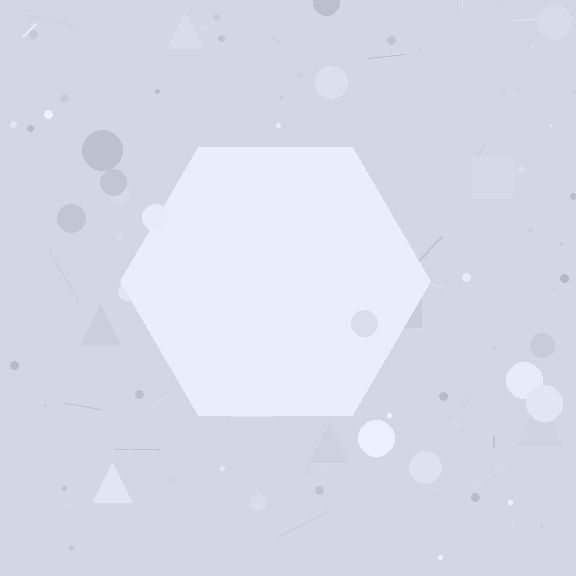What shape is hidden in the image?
A hexagon is hidden in the image.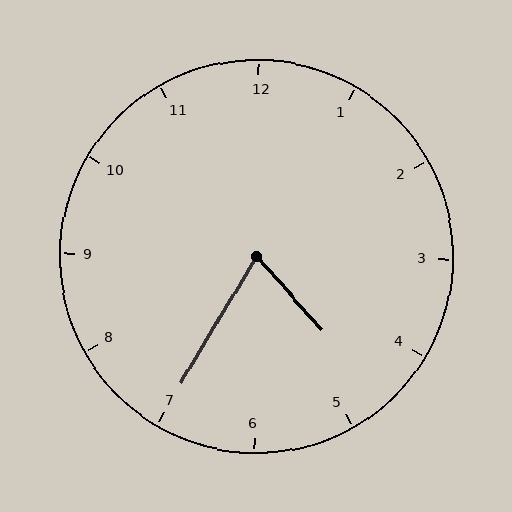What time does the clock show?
4:35.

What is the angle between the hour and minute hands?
Approximately 72 degrees.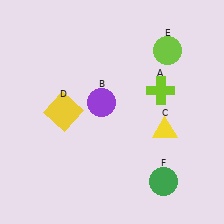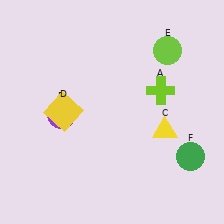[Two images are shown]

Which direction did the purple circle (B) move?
The purple circle (B) moved left.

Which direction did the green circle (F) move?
The green circle (F) moved right.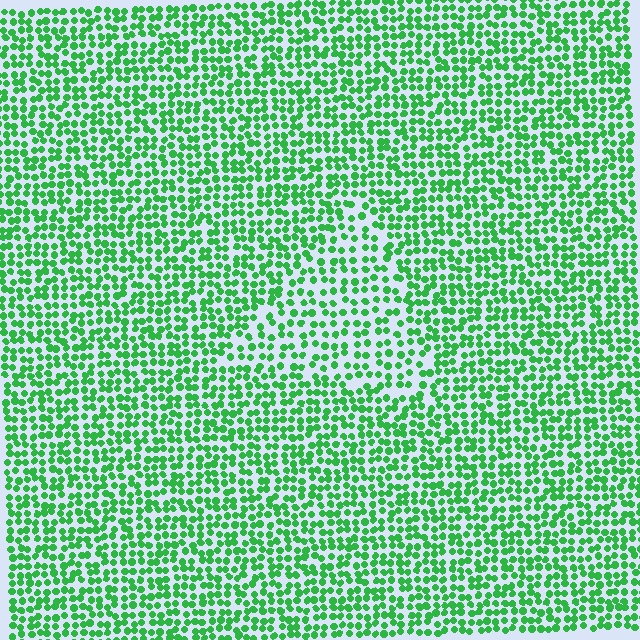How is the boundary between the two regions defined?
The boundary is defined by a change in element density (approximately 1.5x ratio). All elements are the same color, size, and shape.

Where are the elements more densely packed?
The elements are more densely packed outside the triangle boundary.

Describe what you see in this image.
The image contains small green elements arranged at two different densities. A triangle-shaped region is visible where the elements are less densely packed than the surrounding area.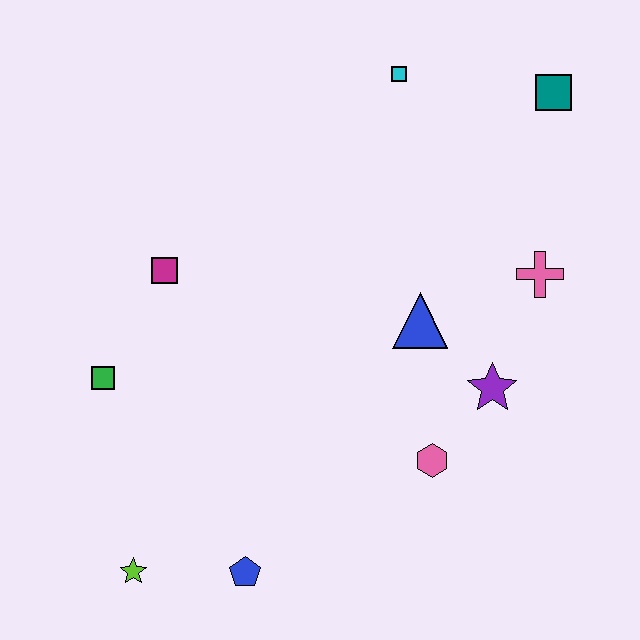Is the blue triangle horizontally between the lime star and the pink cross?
Yes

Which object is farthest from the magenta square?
The teal square is farthest from the magenta square.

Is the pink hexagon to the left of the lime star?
No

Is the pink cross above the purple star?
Yes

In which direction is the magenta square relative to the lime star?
The magenta square is above the lime star.